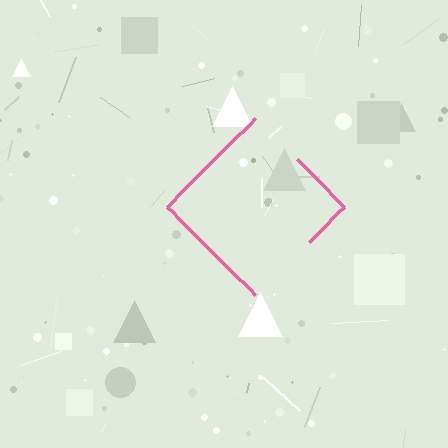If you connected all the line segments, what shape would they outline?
They would outline a diamond.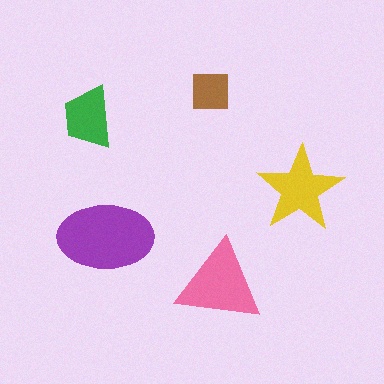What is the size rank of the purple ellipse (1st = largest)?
1st.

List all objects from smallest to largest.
The brown square, the green trapezoid, the yellow star, the pink triangle, the purple ellipse.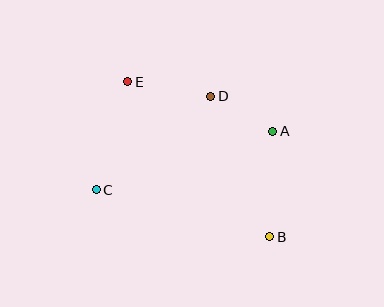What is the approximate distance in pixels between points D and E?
The distance between D and E is approximately 84 pixels.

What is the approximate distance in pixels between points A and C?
The distance between A and C is approximately 186 pixels.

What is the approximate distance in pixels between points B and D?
The distance between B and D is approximately 153 pixels.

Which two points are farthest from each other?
Points B and E are farthest from each other.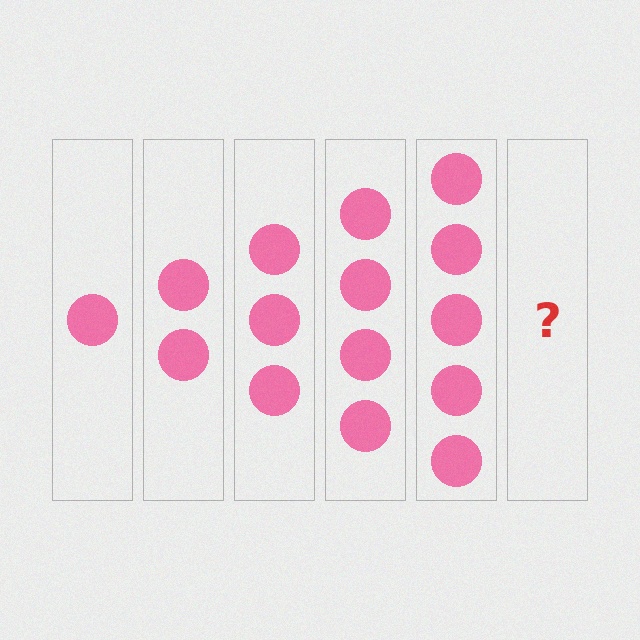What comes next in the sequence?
The next element should be 6 circles.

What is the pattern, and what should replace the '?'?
The pattern is that each step adds one more circle. The '?' should be 6 circles.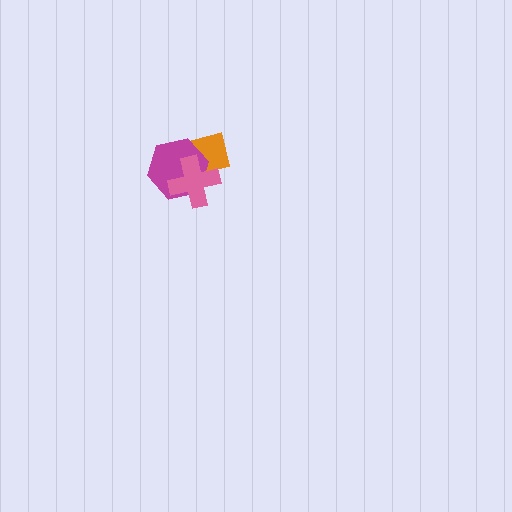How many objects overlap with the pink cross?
2 objects overlap with the pink cross.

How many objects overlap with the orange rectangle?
2 objects overlap with the orange rectangle.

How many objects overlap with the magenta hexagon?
2 objects overlap with the magenta hexagon.